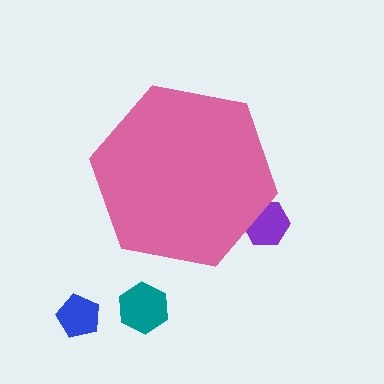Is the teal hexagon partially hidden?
No, the teal hexagon is fully visible.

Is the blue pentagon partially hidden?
No, the blue pentagon is fully visible.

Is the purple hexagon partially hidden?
Yes, the purple hexagon is partially hidden behind the pink hexagon.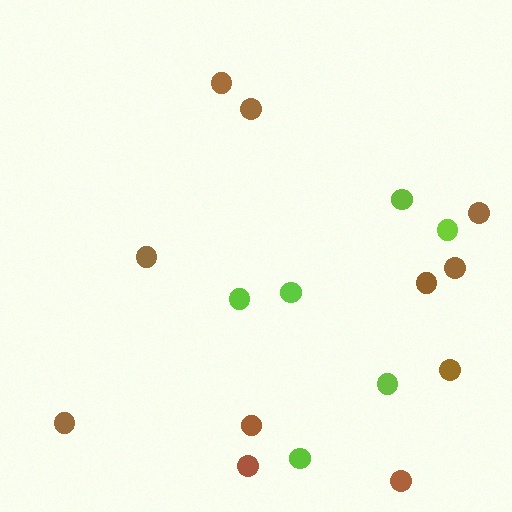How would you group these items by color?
There are 2 groups: one group of brown circles (11) and one group of lime circles (6).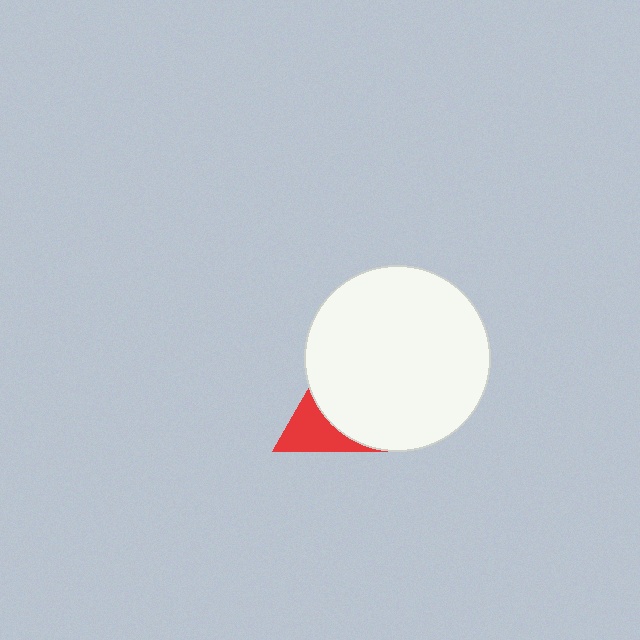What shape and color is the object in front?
The object in front is a white circle.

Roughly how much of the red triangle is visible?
A small part of it is visible (roughly 38%).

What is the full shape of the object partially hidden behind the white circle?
The partially hidden object is a red triangle.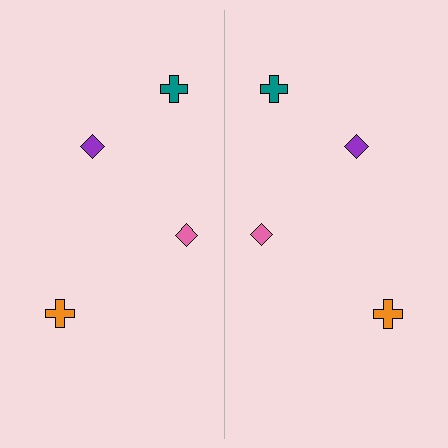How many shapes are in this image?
There are 8 shapes in this image.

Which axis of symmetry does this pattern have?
The pattern has a vertical axis of symmetry running through the center of the image.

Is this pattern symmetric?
Yes, this pattern has bilateral (reflection) symmetry.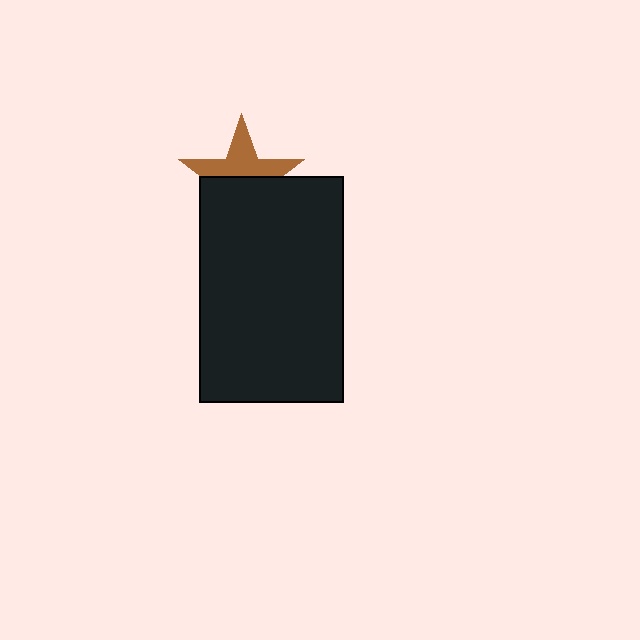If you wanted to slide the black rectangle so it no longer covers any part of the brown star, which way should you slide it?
Slide it down — that is the most direct way to separate the two shapes.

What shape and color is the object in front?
The object in front is a black rectangle.